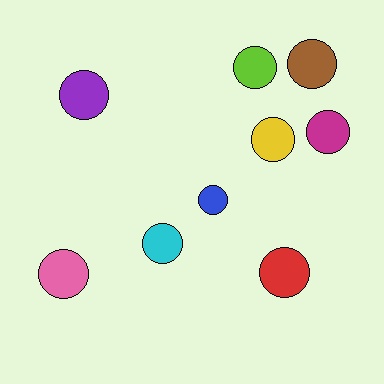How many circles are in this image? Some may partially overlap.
There are 9 circles.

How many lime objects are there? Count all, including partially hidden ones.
There is 1 lime object.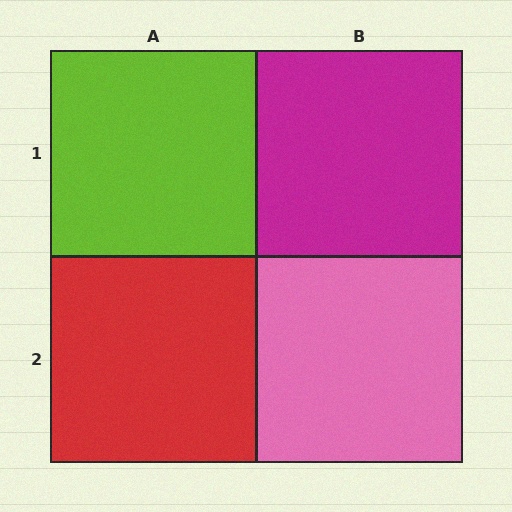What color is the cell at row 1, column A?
Lime.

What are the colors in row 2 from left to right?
Red, pink.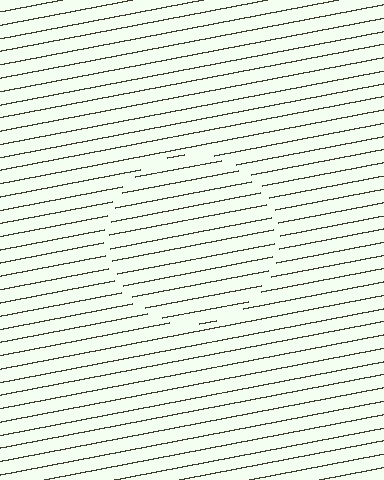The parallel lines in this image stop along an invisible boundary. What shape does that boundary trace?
An illusory circle. The interior of the shape contains the same grating, shifted by half a period — the contour is defined by the phase discontinuity where line-ends from the inner and outer gratings abut.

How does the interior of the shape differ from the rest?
The interior of the shape contains the same grating, shifted by half a period — the contour is defined by the phase discontinuity where line-ends from the inner and outer gratings abut.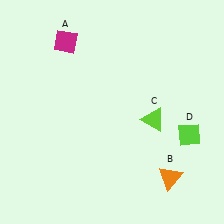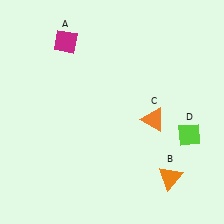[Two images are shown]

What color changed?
The triangle (C) changed from lime in Image 1 to orange in Image 2.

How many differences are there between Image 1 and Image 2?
There is 1 difference between the two images.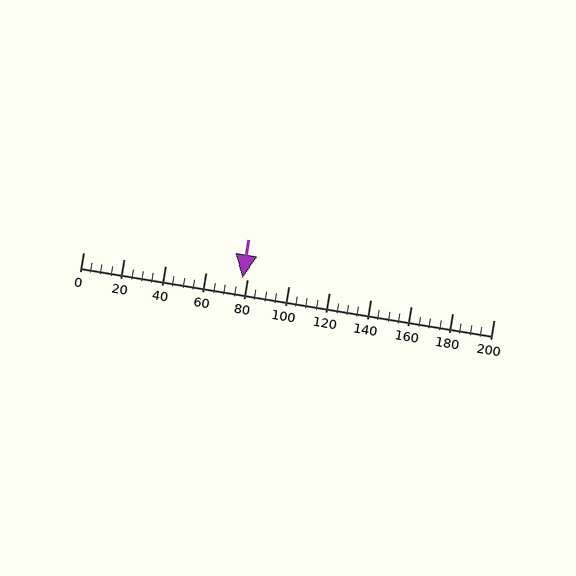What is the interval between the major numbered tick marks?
The major tick marks are spaced 20 units apart.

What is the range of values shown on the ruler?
The ruler shows values from 0 to 200.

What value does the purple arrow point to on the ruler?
The purple arrow points to approximately 78.